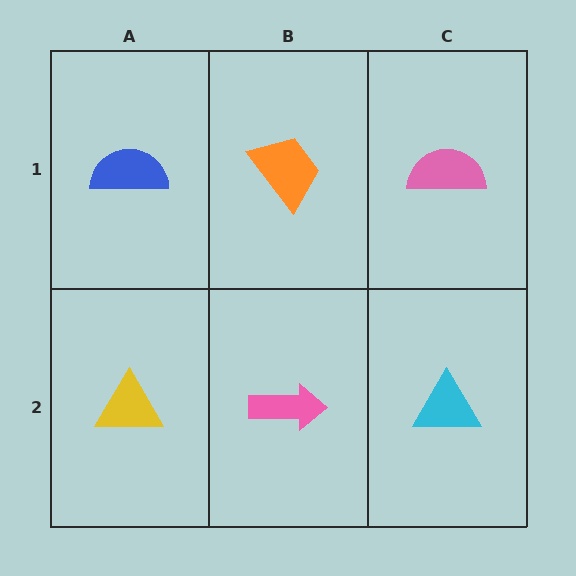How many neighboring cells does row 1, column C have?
2.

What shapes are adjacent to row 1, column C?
A cyan triangle (row 2, column C), an orange trapezoid (row 1, column B).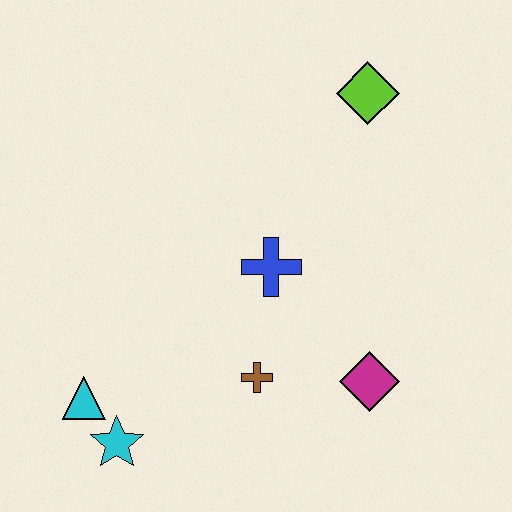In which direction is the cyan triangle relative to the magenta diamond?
The cyan triangle is to the left of the magenta diamond.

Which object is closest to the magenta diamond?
The brown cross is closest to the magenta diamond.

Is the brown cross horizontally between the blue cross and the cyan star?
Yes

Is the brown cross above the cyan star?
Yes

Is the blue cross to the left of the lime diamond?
Yes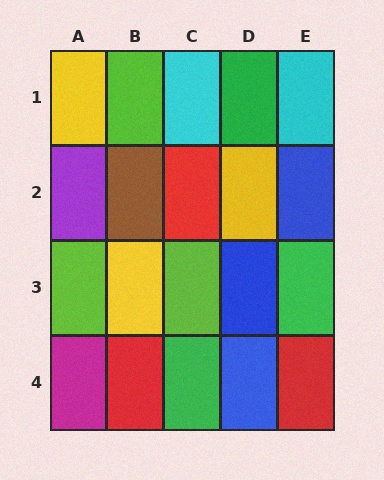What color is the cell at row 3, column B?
Yellow.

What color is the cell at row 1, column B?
Lime.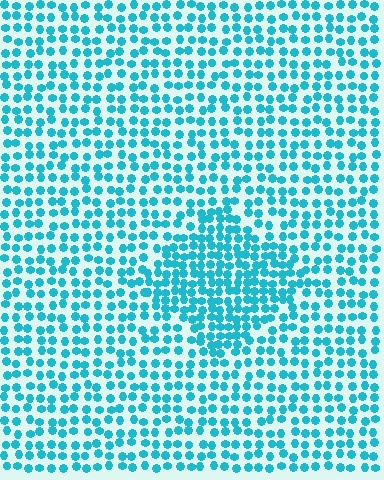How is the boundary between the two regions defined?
The boundary is defined by a change in element density (approximately 1.7x ratio). All elements are the same color, size, and shape.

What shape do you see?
I see a diamond.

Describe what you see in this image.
The image contains small cyan elements arranged at two different densities. A diamond-shaped region is visible where the elements are more densely packed than the surrounding area.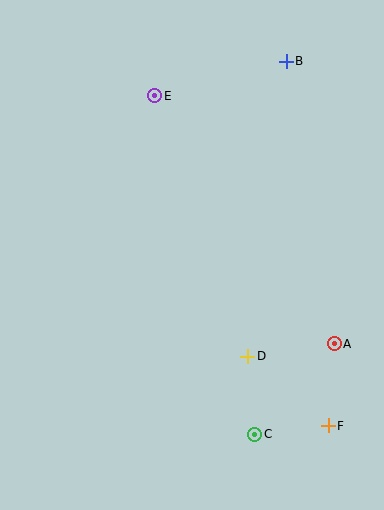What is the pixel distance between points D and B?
The distance between D and B is 298 pixels.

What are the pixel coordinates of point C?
Point C is at (255, 434).